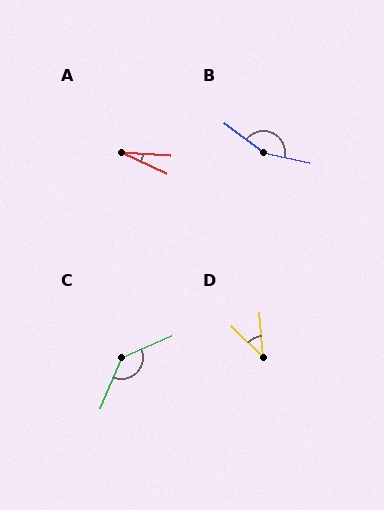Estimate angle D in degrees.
Approximately 41 degrees.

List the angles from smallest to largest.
A (22°), D (41°), C (137°), B (154°).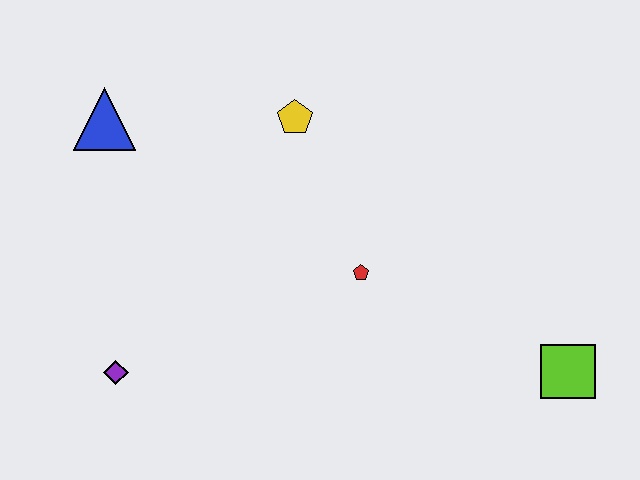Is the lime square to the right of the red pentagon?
Yes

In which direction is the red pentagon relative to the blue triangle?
The red pentagon is to the right of the blue triangle.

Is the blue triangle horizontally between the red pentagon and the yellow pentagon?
No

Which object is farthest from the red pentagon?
The blue triangle is farthest from the red pentagon.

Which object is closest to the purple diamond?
The blue triangle is closest to the purple diamond.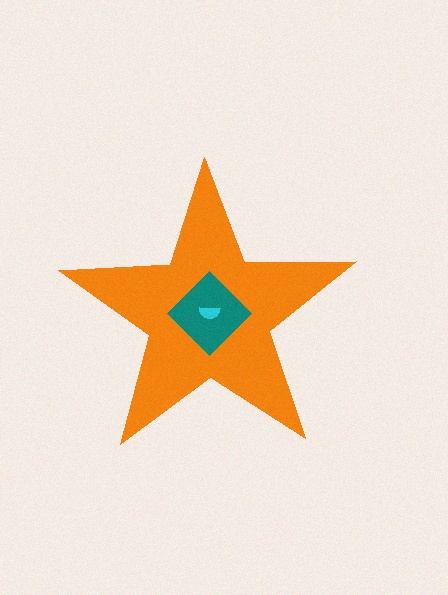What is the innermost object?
The cyan semicircle.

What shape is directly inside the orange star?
The teal diamond.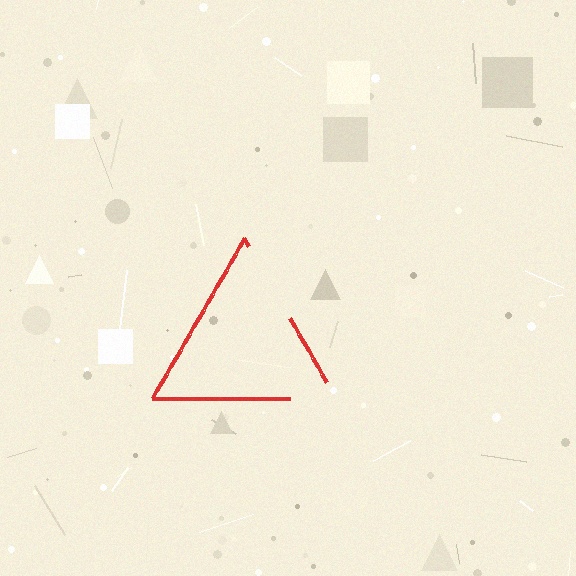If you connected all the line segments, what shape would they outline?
They would outline a triangle.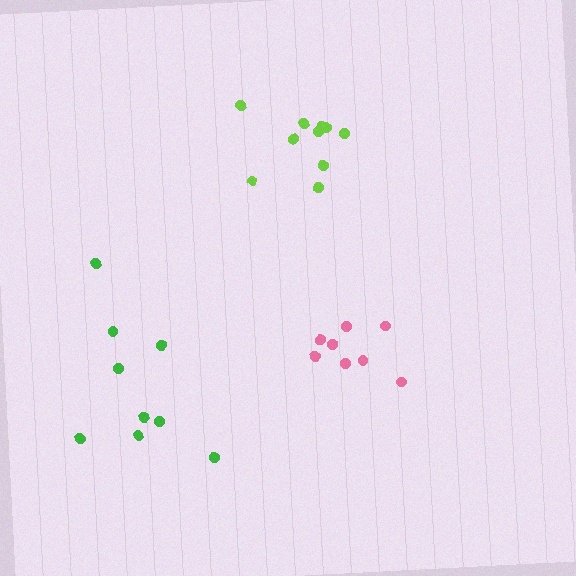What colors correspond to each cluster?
The clusters are colored: lime, green, pink.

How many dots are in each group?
Group 1: 10 dots, Group 2: 9 dots, Group 3: 8 dots (27 total).